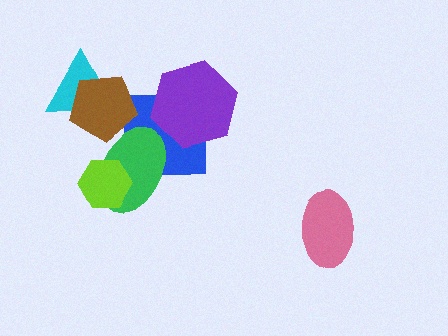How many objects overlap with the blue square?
2 objects overlap with the blue square.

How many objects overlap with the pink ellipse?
0 objects overlap with the pink ellipse.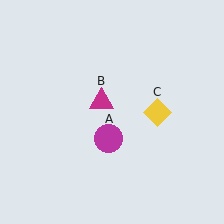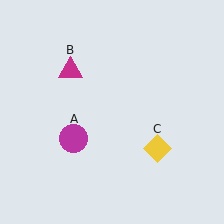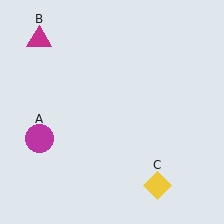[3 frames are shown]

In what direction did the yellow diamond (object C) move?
The yellow diamond (object C) moved down.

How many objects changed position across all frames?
3 objects changed position: magenta circle (object A), magenta triangle (object B), yellow diamond (object C).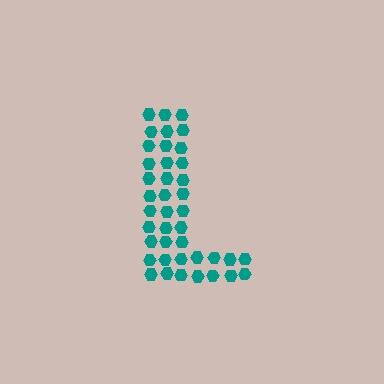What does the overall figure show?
The overall figure shows the letter L.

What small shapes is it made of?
It is made of small hexagons.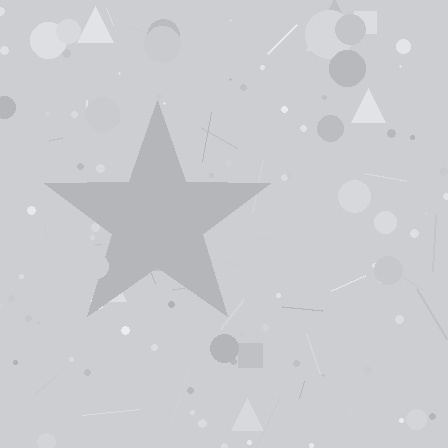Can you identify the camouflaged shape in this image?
The camouflaged shape is a star.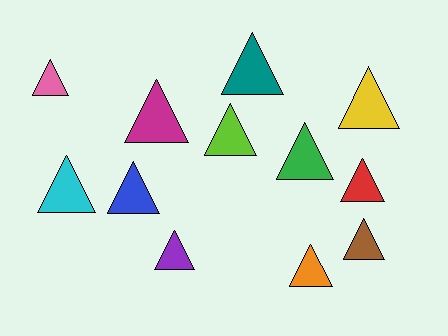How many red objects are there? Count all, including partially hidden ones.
There is 1 red object.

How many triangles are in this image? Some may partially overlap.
There are 12 triangles.